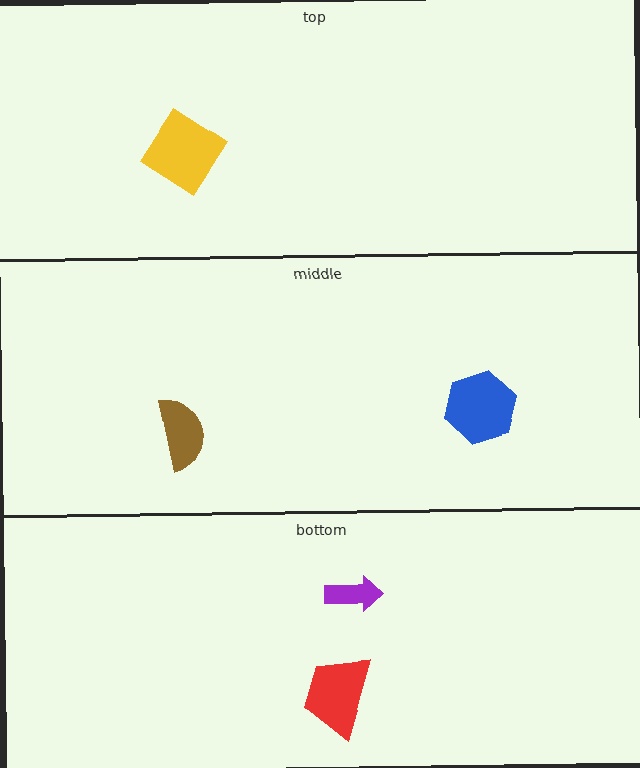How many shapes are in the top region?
1.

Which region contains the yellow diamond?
The top region.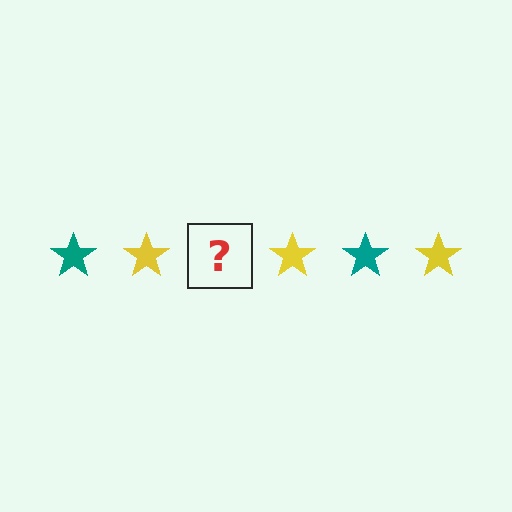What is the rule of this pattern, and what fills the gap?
The rule is that the pattern cycles through teal, yellow stars. The gap should be filled with a teal star.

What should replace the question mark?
The question mark should be replaced with a teal star.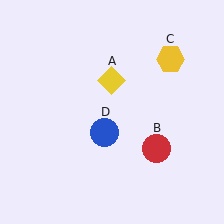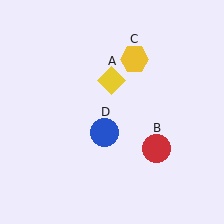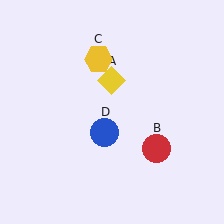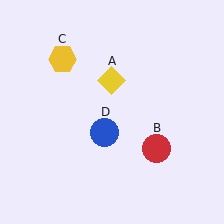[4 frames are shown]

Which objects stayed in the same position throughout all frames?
Yellow diamond (object A) and red circle (object B) and blue circle (object D) remained stationary.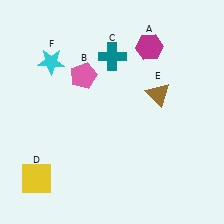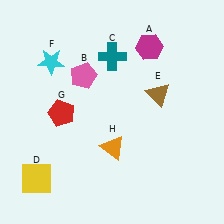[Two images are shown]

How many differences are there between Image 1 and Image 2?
There are 2 differences between the two images.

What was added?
A red pentagon (G), an orange triangle (H) were added in Image 2.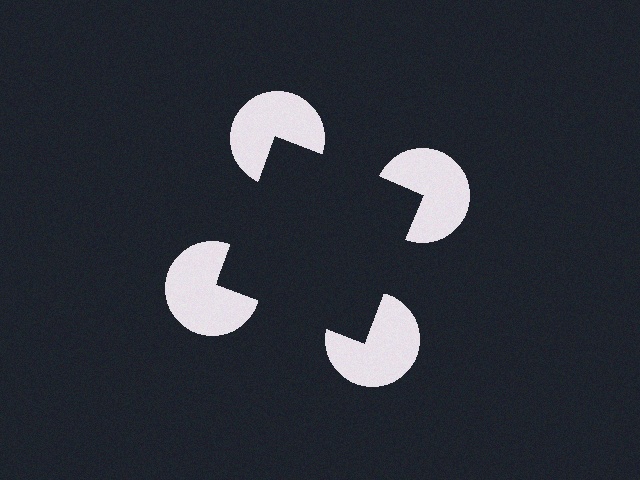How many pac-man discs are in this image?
There are 4 — one at each vertex of the illusory square.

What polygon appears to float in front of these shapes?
An illusory square — its edges are inferred from the aligned wedge cuts in the pac-man discs, not physically drawn.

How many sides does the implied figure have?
4 sides.